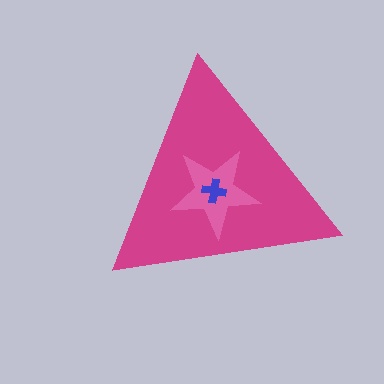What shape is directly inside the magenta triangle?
The pink star.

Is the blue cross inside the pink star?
Yes.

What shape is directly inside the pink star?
The blue cross.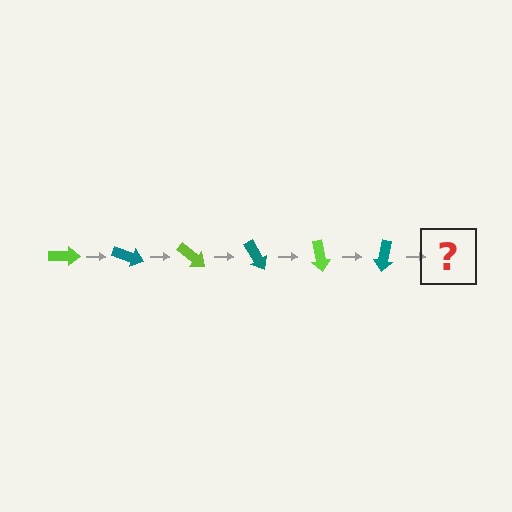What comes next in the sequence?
The next element should be a lime arrow, rotated 120 degrees from the start.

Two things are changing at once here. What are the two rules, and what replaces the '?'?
The two rules are that it rotates 20 degrees each step and the color cycles through lime and teal. The '?' should be a lime arrow, rotated 120 degrees from the start.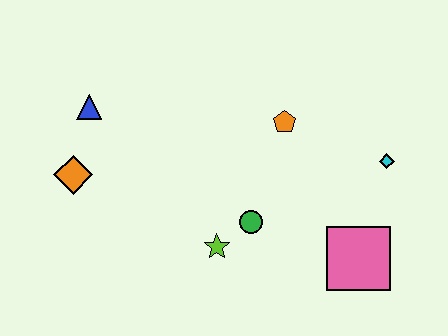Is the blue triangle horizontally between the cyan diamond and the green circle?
No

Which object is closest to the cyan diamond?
The pink square is closest to the cyan diamond.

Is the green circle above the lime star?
Yes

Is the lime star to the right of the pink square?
No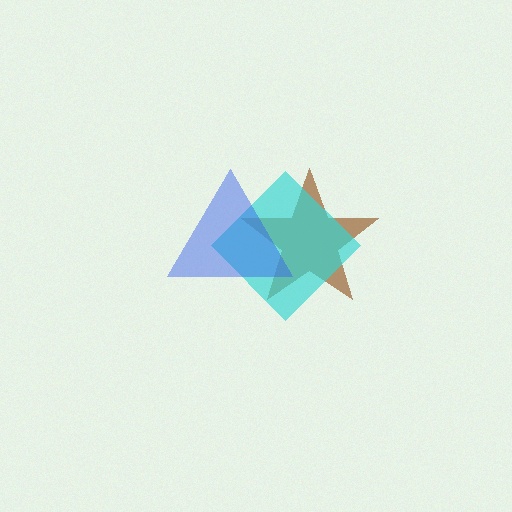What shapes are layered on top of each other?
The layered shapes are: a brown star, a cyan diamond, a blue triangle.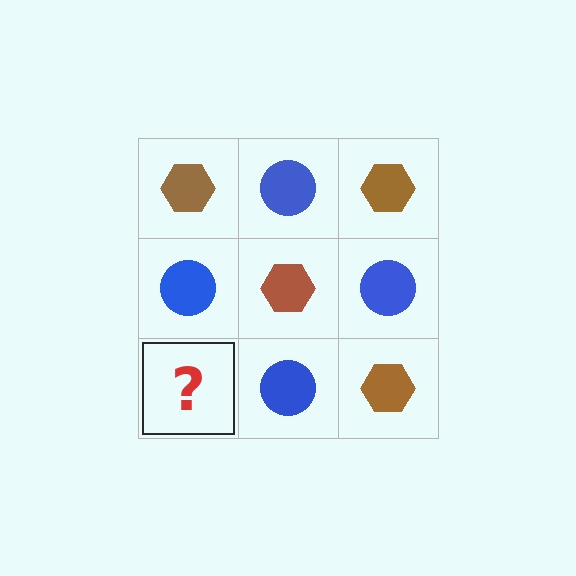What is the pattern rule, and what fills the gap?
The rule is that it alternates brown hexagon and blue circle in a checkerboard pattern. The gap should be filled with a brown hexagon.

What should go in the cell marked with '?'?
The missing cell should contain a brown hexagon.